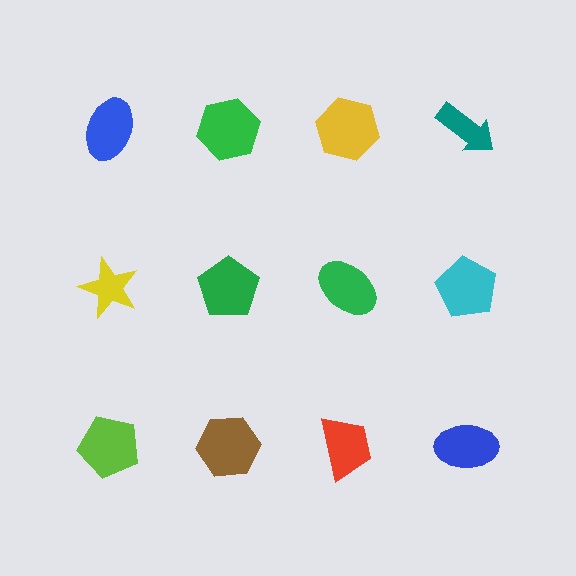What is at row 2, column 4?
A cyan pentagon.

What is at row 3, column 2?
A brown hexagon.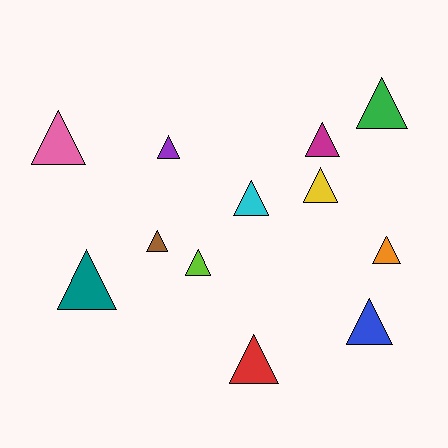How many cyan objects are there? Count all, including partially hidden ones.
There is 1 cyan object.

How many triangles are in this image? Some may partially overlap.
There are 12 triangles.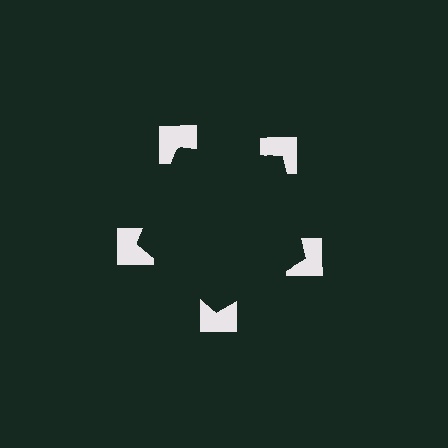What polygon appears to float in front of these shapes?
An illusory pentagon — its edges are inferred from the aligned wedge cuts in the notched squares, not physically drawn.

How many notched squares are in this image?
There are 5 — one at each vertex of the illusory pentagon.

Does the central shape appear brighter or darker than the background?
It typically appears slightly darker than the background, even though no actual brightness change is drawn.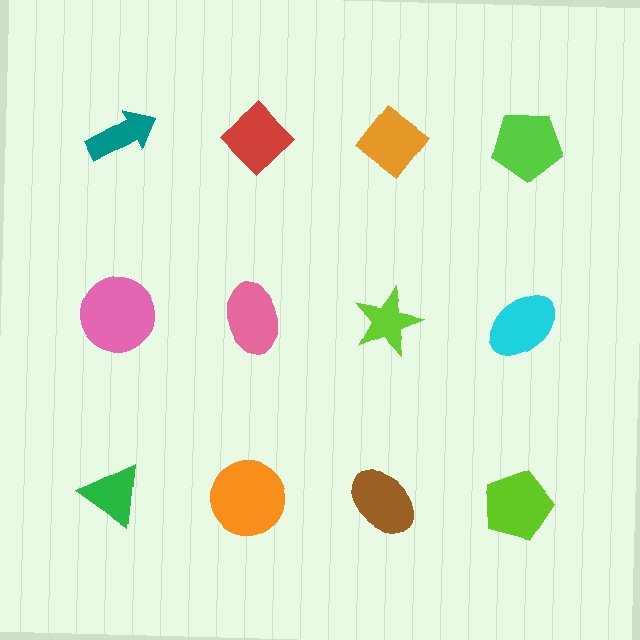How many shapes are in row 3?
4 shapes.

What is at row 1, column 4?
A lime pentagon.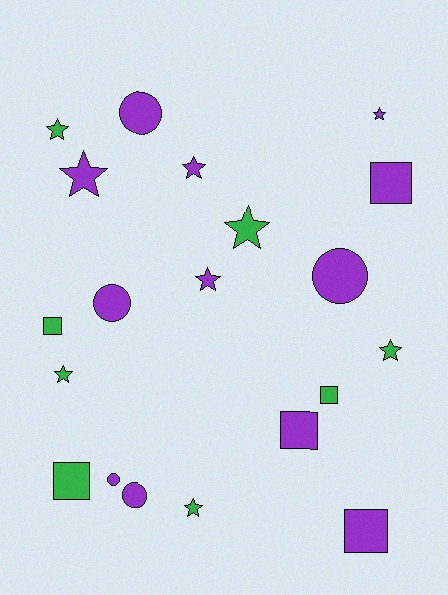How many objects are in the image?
There are 20 objects.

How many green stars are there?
There are 5 green stars.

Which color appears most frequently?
Purple, with 12 objects.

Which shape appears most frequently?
Star, with 9 objects.